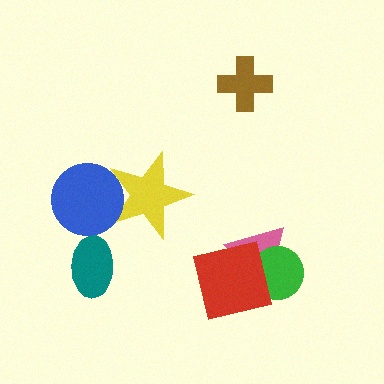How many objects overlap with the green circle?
2 objects overlap with the green circle.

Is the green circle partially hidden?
Yes, it is partially covered by another shape.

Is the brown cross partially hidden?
No, no other shape covers it.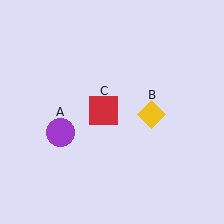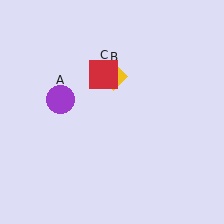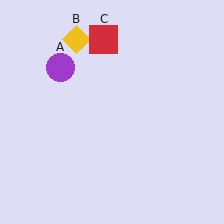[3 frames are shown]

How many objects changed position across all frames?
3 objects changed position: purple circle (object A), yellow diamond (object B), red square (object C).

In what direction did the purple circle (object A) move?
The purple circle (object A) moved up.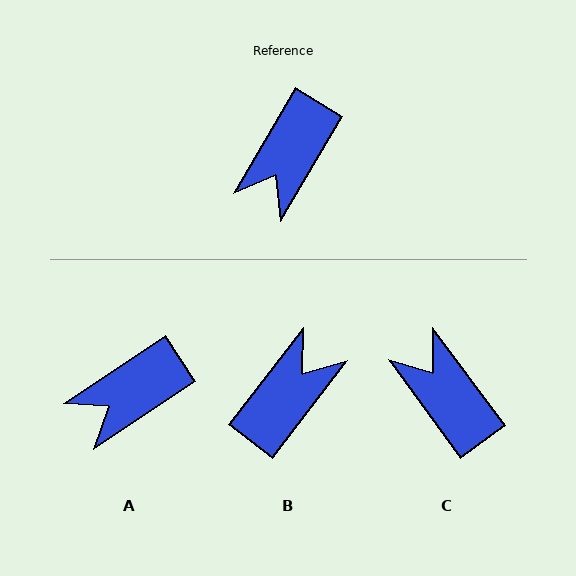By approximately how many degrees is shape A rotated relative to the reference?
Approximately 26 degrees clockwise.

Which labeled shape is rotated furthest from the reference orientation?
B, about 173 degrees away.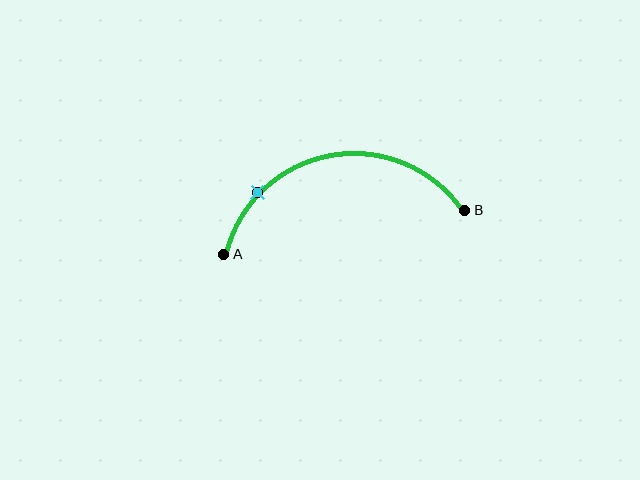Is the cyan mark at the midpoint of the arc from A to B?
No. The cyan mark lies on the arc but is closer to endpoint A. The arc midpoint would be at the point on the curve equidistant along the arc from both A and B.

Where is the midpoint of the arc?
The arc midpoint is the point on the curve farthest from the straight line joining A and B. It sits above that line.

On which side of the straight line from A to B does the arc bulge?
The arc bulges above the straight line connecting A and B.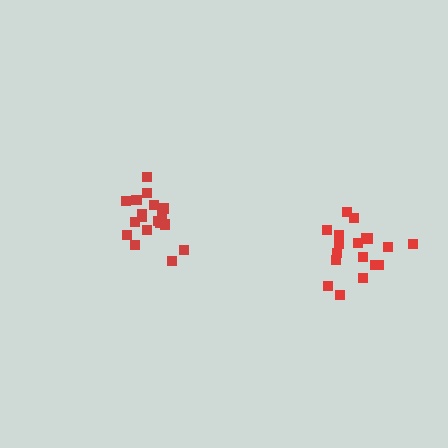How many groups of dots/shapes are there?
There are 2 groups.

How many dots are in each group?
Group 1: 18 dots, Group 2: 18 dots (36 total).